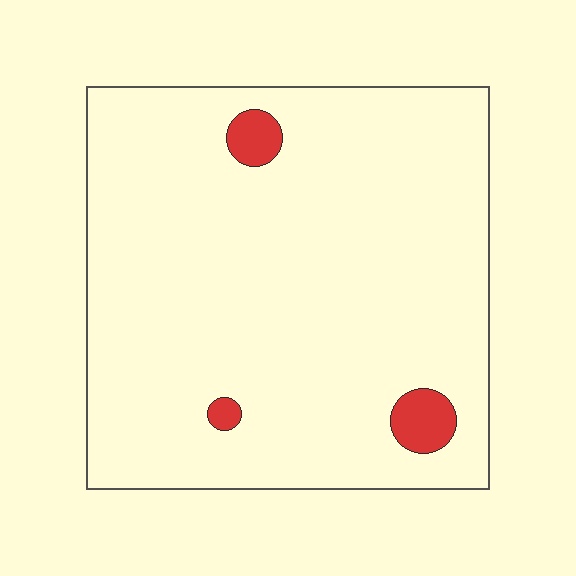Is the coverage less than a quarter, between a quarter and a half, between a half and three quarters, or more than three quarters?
Less than a quarter.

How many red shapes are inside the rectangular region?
3.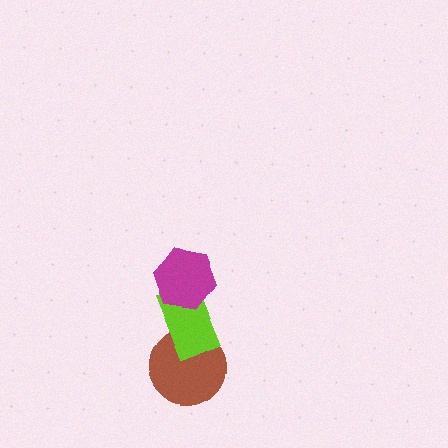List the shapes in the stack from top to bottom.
From top to bottom: the magenta hexagon, the lime rectangle, the brown circle.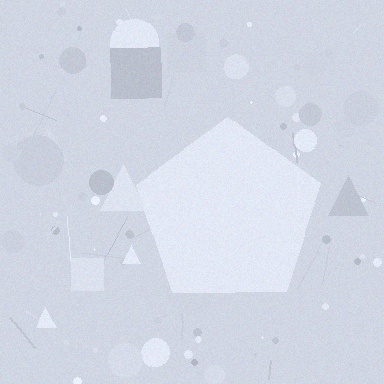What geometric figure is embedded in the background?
A pentagon is embedded in the background.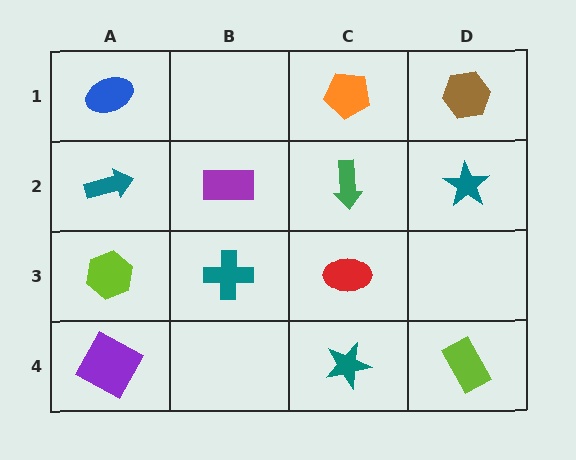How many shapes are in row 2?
4 shapes.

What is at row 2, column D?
A teal star.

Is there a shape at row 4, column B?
No, that cell is empty.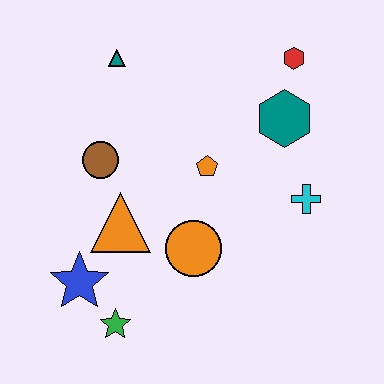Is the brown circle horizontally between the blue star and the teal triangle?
Yes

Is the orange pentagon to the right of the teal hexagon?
No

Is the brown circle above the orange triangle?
Yes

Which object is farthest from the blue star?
The red hexagon is farthest from the blue star.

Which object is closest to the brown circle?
The orange triangle is closest to the brown circle.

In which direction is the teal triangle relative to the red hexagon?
The teal triangle is to the left of the red hexagon.